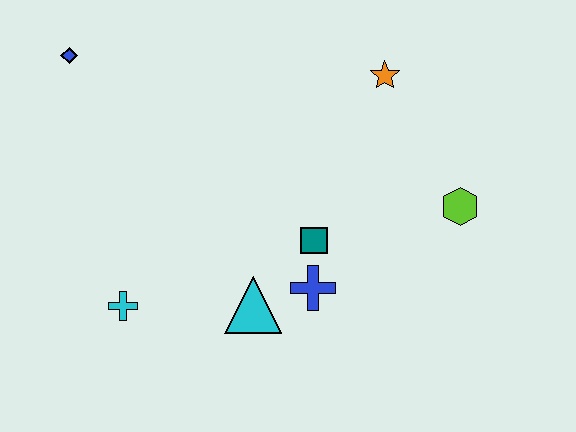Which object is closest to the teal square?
The blue cross is closest to the teal square.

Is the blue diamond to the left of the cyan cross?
Yes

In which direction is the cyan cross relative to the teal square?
The cyan cross is to the left of the teal square.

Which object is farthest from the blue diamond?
The lime hexagon is farthest from the blue diamond.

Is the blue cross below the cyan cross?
No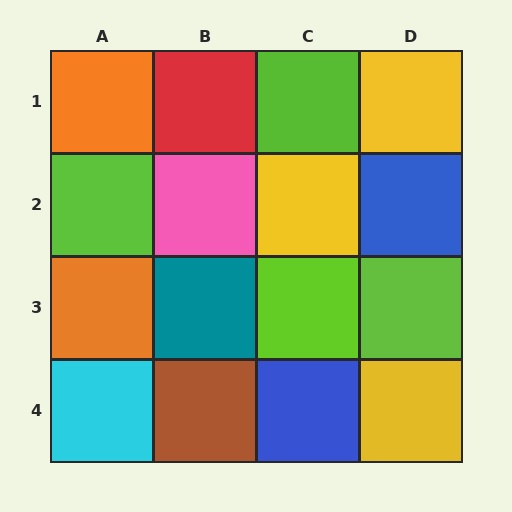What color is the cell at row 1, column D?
Yellow.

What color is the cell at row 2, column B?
Pink.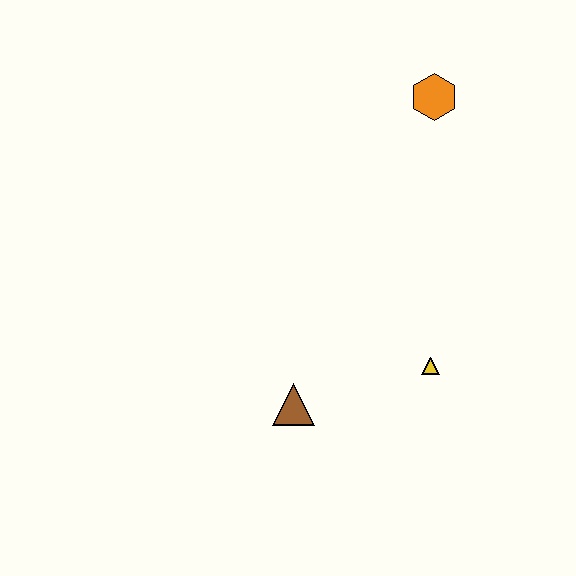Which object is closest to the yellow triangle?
The brown triangle is closest to the yellow triangle.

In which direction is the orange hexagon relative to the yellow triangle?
The orange hexagon is above the yellow triangle.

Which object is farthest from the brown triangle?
The orange hexagon is farthest from the brown triangle.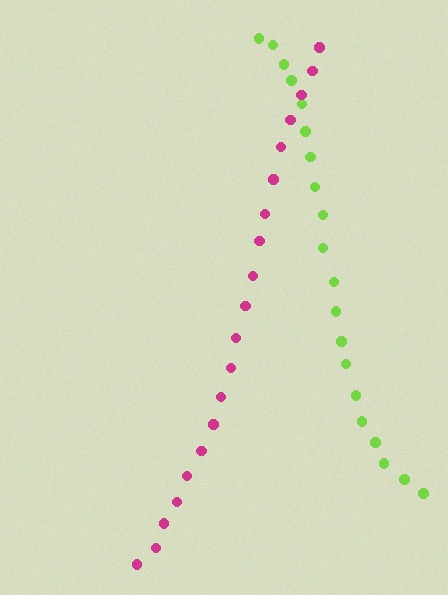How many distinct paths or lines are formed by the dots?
There are 2 distinct paths.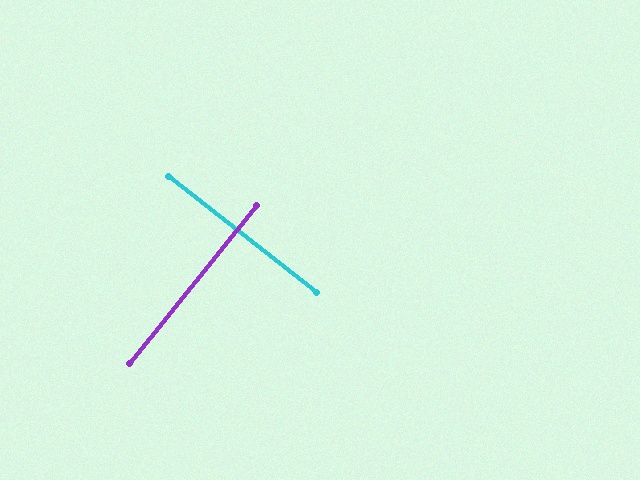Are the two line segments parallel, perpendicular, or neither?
Perpendicular — they meet at approximately 89°.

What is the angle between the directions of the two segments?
Approximately 89 degrees.